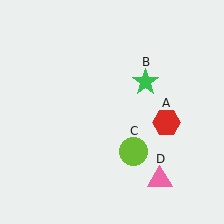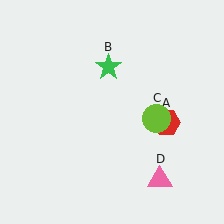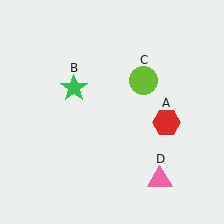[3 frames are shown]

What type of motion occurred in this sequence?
The green star (object B), lime circle (object C) rotated counterclockwise around the center of the scene.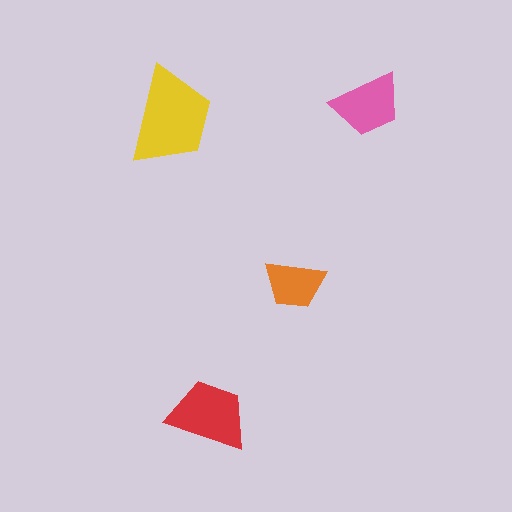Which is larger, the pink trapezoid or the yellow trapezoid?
The yellow one.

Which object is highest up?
The pink trapezoid is topmost.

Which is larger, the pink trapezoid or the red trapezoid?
The red one.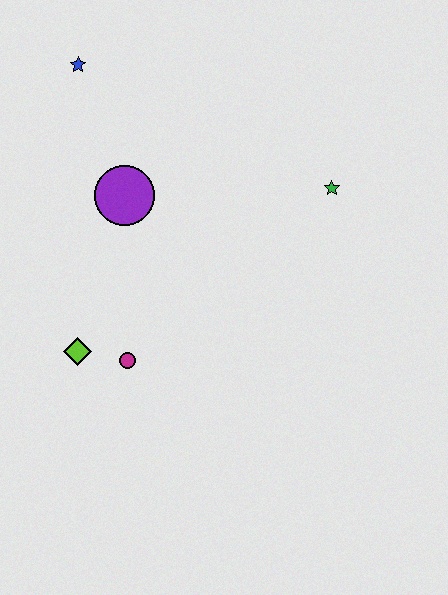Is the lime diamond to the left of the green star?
Yes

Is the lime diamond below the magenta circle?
No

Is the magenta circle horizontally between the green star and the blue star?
Yes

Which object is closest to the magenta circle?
The lime diamond is closest to the magenta circle.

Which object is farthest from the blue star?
The magenta circle is farthest from the blue star.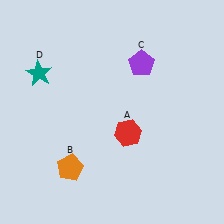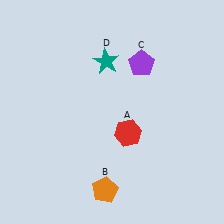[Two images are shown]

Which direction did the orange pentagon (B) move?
The orange pentagon (B) moved right.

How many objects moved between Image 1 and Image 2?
2 objects moved between the two images.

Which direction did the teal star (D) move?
The teal star (D) moved right.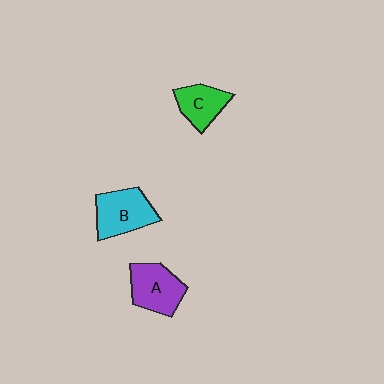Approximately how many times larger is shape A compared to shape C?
Approximately 1.3 times.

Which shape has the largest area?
Shape B (cyan).